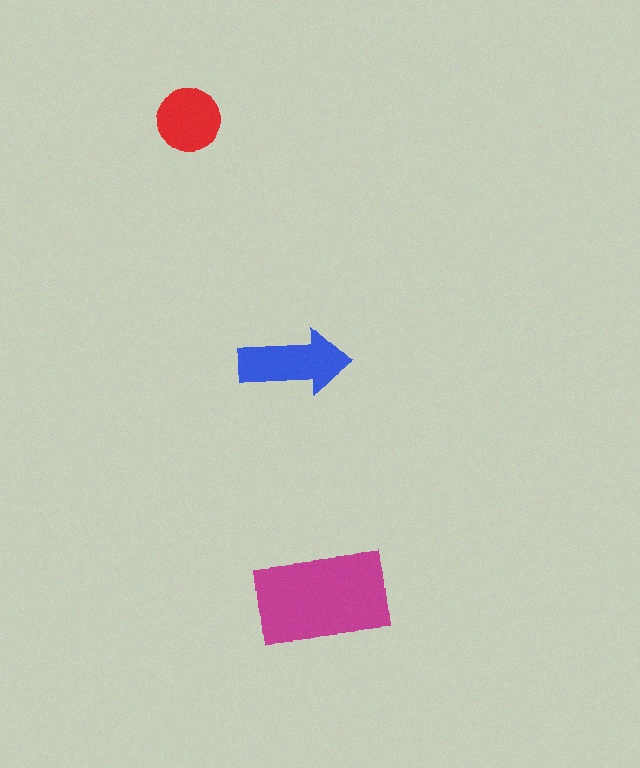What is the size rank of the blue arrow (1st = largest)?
2nd.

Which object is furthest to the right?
The magenta rectangle is rightmost.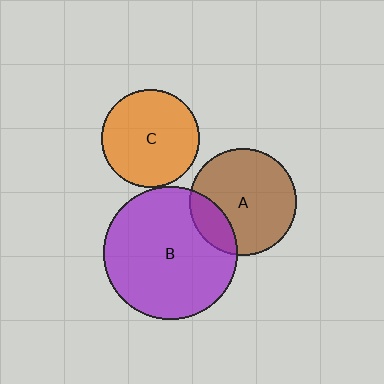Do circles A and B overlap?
Yes.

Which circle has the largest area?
Circle B (purple).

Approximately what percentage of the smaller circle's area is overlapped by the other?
Approximately 20%.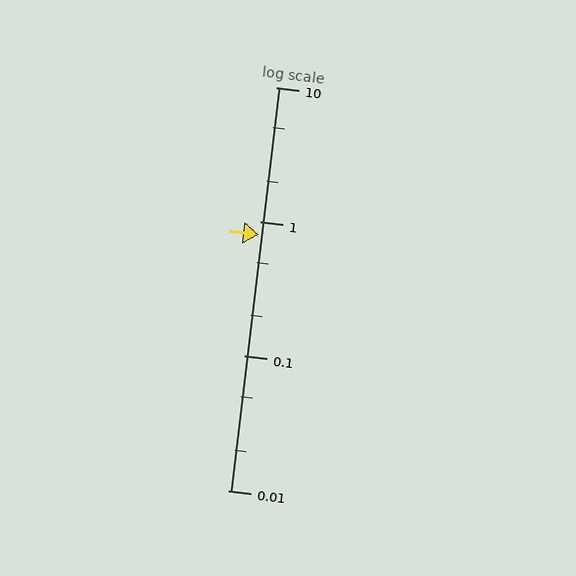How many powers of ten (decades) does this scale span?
The scale spans 3 decades, from 0.01 to 10.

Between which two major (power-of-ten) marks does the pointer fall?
The pointer is between 0.1 and 1.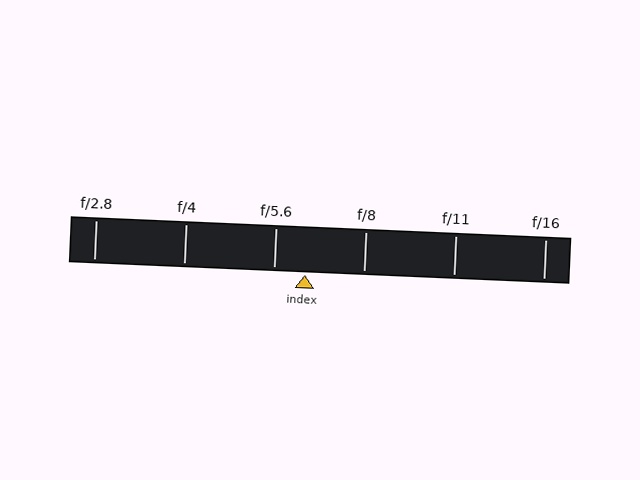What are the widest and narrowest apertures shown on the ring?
The widest aperture shown is f/2.8 and the narrowest is f/16.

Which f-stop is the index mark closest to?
The index mark is closest to f/5.6.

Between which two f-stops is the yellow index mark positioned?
The index mark is between f/5.6 and f/8.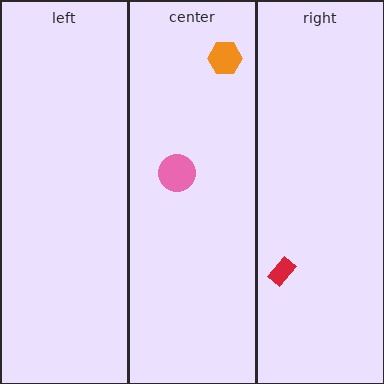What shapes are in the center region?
The orange hexagon, the pink circle.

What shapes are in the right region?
The red rectangle.